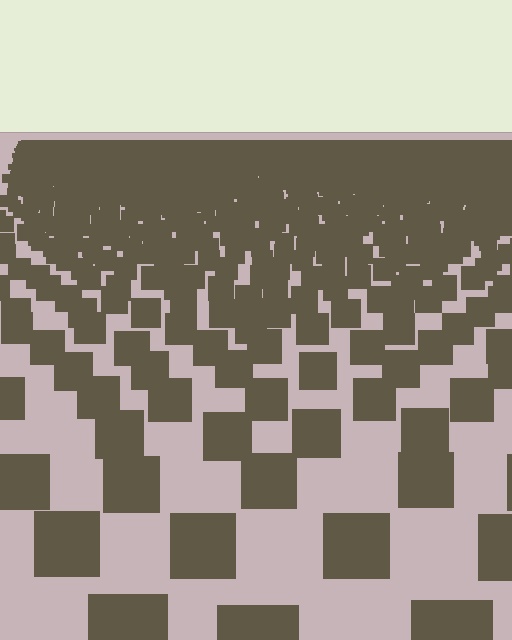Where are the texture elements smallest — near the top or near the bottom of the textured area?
Near the top.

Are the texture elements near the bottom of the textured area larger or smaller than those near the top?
Larger. Near the bottom, elements are closer to the viewer and appear at a bigger on-screen size.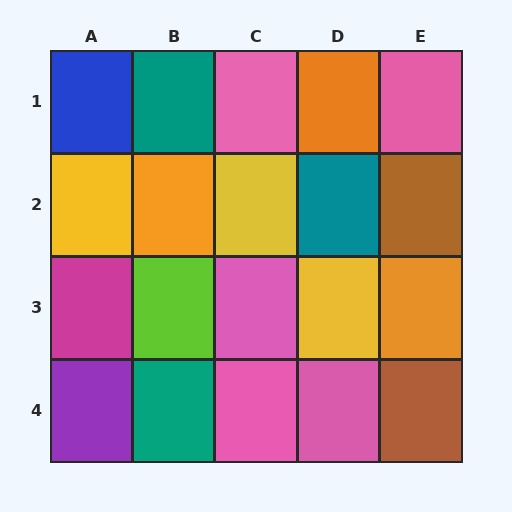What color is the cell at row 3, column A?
Magenta.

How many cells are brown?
2 cells are brown.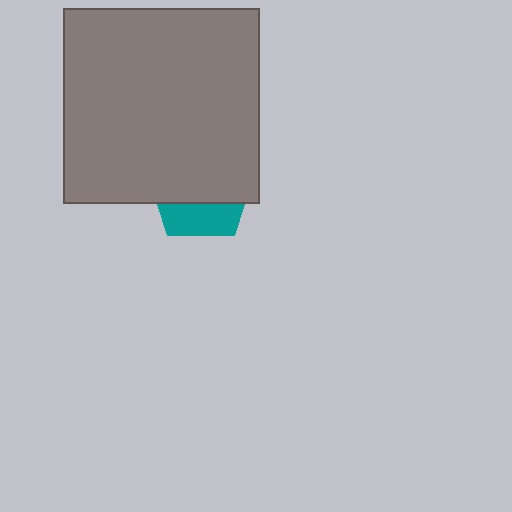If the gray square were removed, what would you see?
You would see the complete teal pentagon.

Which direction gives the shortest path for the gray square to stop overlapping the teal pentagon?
Moving up gives the shortest separation.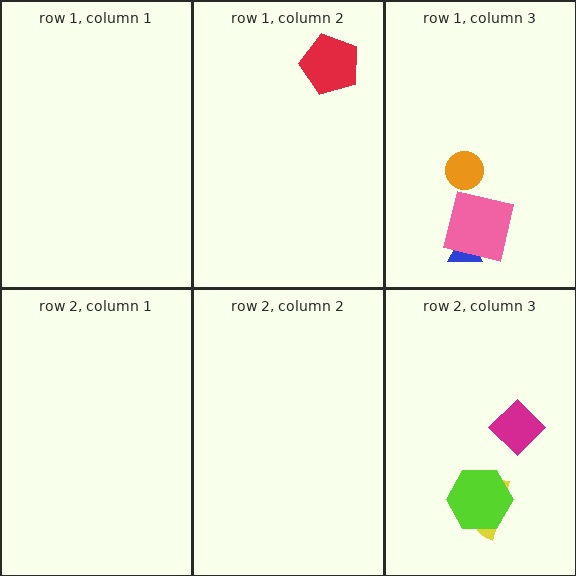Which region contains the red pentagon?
The row 1, column 2 region.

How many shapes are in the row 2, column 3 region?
3.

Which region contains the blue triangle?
The row 1, column 3 region.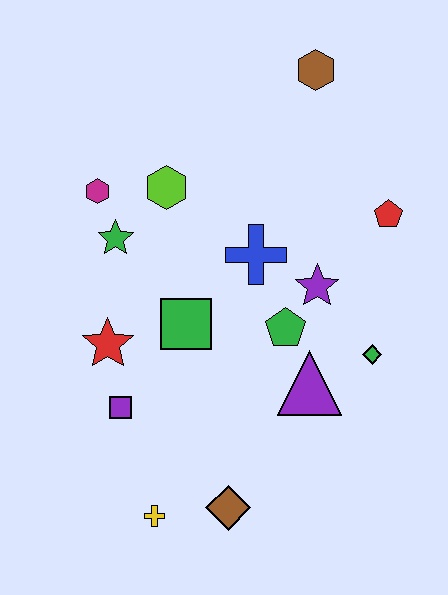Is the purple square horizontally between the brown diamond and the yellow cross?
No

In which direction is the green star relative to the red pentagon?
The green star is to the left of the red pentagon.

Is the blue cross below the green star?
Yes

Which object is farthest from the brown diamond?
The brown hexagon is farthest from the brown diamond.